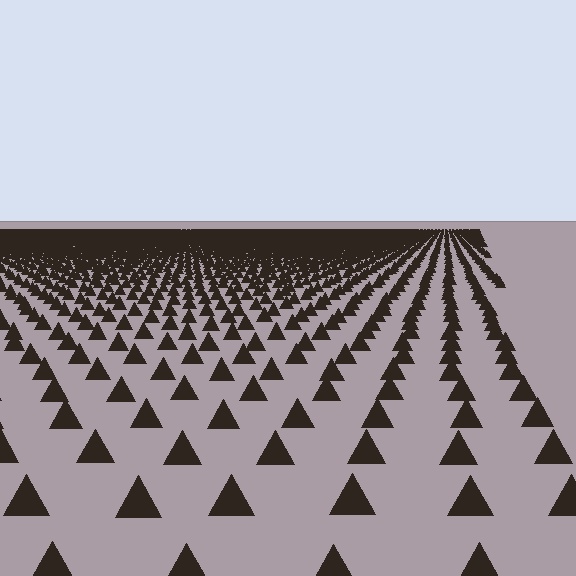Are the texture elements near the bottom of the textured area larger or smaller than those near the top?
Larger. Near the bottom, elements are closer to the viewer and appear at a bigger on-screen size.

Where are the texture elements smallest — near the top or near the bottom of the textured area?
Near the top.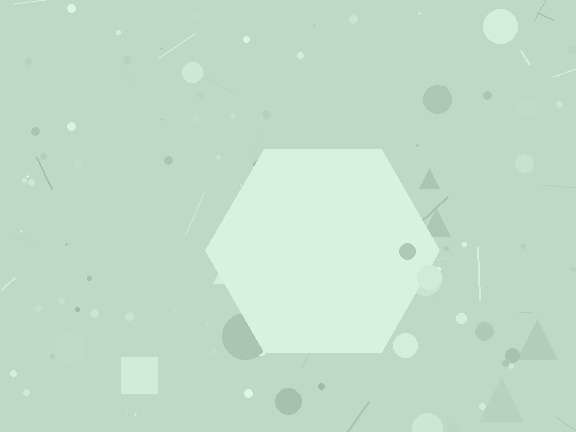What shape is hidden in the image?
A hexagon is hidden in the image.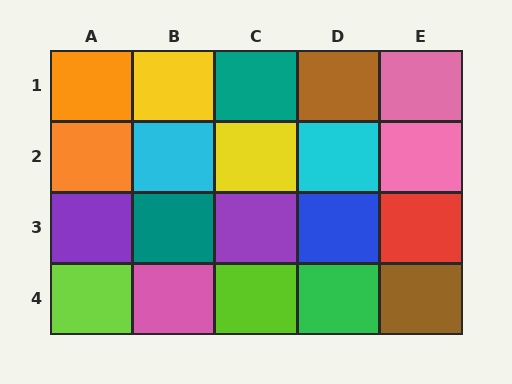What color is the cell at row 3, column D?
Blue.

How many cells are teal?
2 cells are teal.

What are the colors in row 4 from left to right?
Lime, pink, lime, green, brown.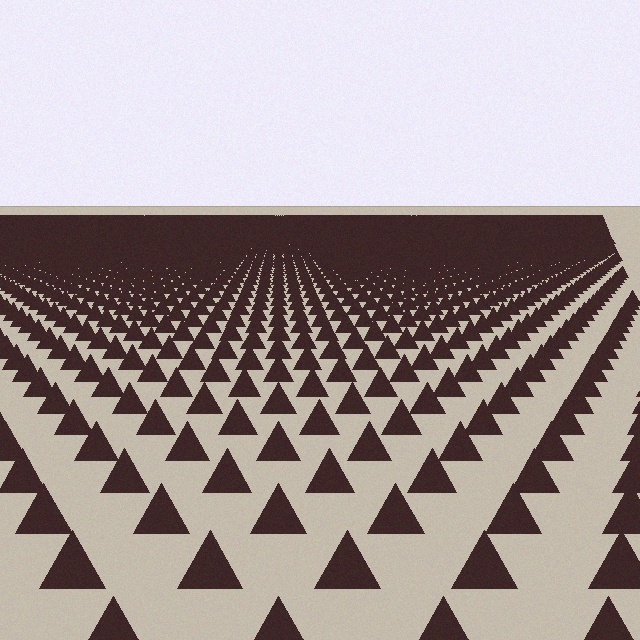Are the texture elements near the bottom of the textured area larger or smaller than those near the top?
Larger. Near the bottom, elements are closer to the viewer and appear at a bigger on-screen size.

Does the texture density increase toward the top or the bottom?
Density increases toward the top.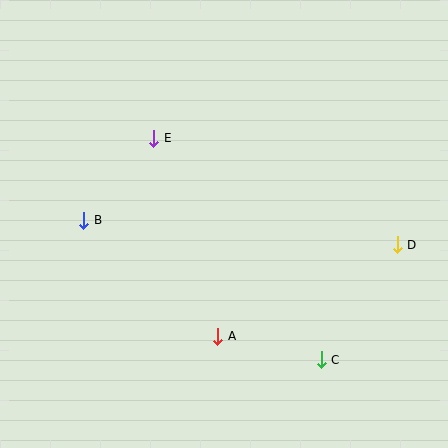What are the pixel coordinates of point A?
Point A is at (218, 336).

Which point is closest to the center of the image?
Point E at (154, 138) is closest to the center.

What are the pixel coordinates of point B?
Point B is at (84, 220).